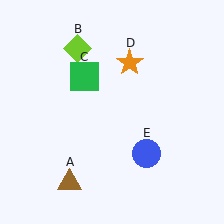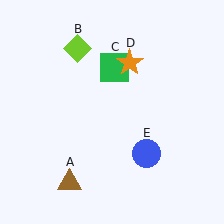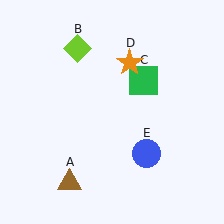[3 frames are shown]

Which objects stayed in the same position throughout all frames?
Brown triangle (object A) and lime diamond (object B) and orange star (object D) and blue circle (object E) remained stationary.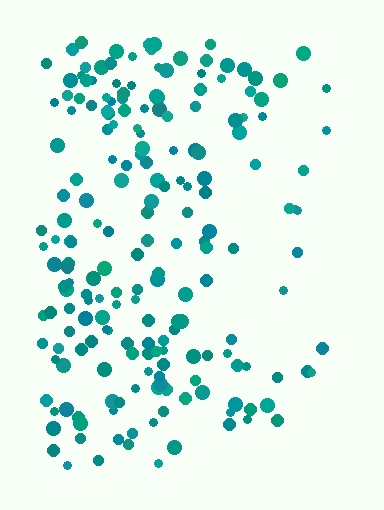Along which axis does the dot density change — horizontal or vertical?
Horizontal.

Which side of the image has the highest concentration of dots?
The left.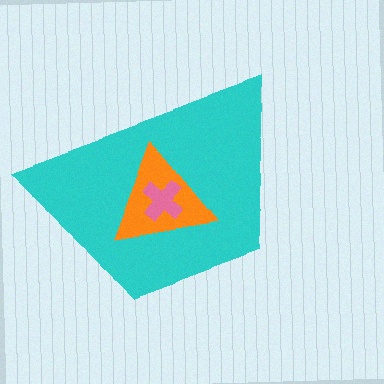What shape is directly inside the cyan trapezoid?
The orange triangle.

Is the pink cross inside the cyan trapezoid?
Yes.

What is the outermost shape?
The cyan trapezoid.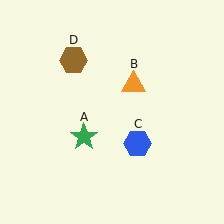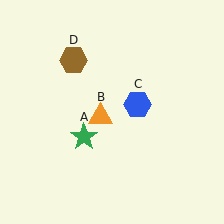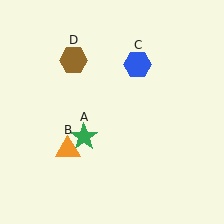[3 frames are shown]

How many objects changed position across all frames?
2 objects changed position: orange triangle (object B), blue hexagon (object C).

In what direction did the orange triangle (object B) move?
The orange triangle (object B) moved down and to the left.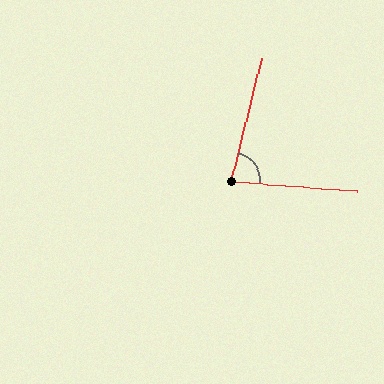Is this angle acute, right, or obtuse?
It is acute.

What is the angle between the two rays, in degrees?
Approximately 81 degrees.